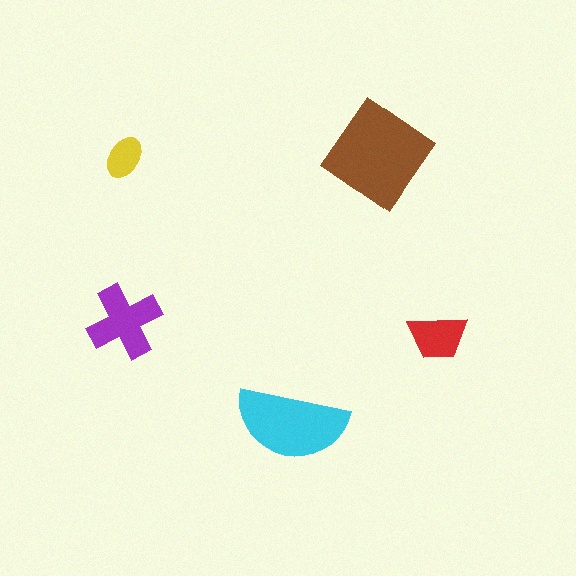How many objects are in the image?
There are 5 objects in the image.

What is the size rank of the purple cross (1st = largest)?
3rd.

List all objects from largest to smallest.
The brown diamond, the cyan semicircle, the purple cross, the red trapezoid, the yellow ellipse.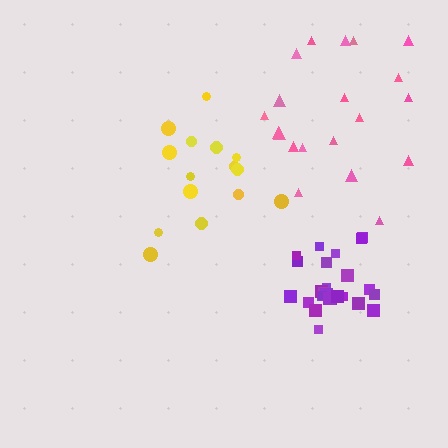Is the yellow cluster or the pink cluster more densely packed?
Yellow.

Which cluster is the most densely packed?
Purple.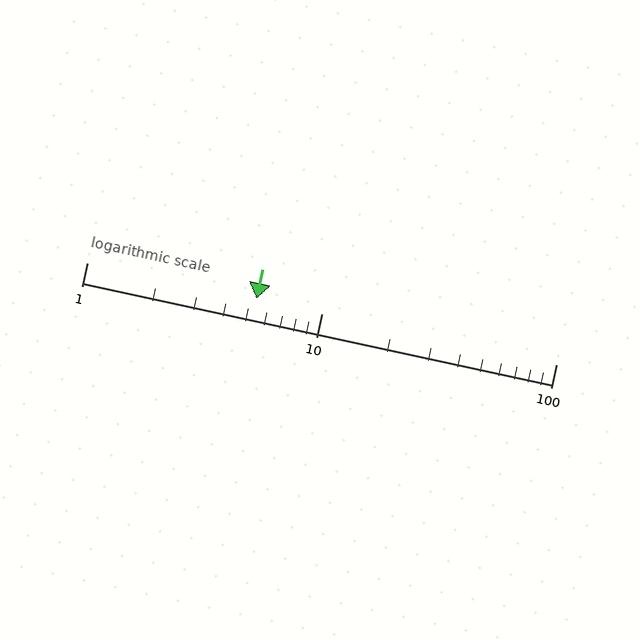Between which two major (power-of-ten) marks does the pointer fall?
The pointer is between 1 and 10.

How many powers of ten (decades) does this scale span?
The scale spans 2 decades, from 1 to 100.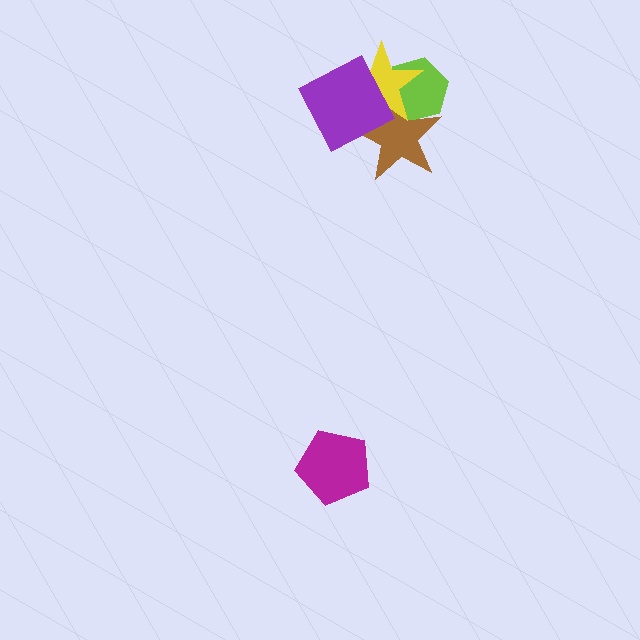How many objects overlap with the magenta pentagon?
0 objects overlap with the magenta pentagon.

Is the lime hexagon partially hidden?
Yes, it is partially covered by another shape.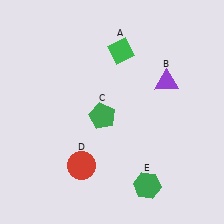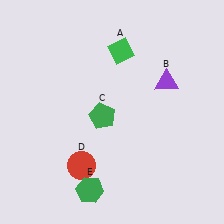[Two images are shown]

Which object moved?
The green hexagon (E) moved left.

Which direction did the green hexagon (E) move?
The green hexagon (E) moved left.